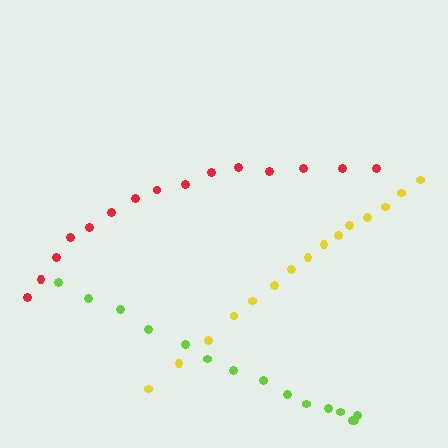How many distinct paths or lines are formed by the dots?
There are 3 distinct paths.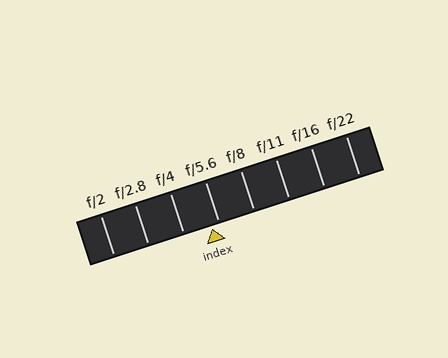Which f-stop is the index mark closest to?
The index mark is closest to f/5.6.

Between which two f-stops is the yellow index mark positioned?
The index mark is between f/4 and f/5.6.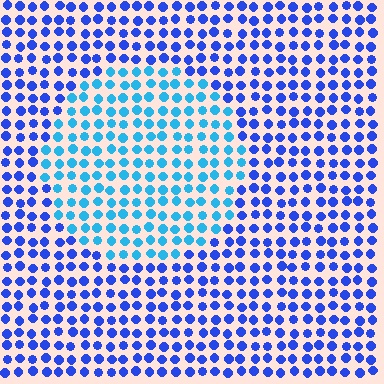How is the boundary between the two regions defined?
The boundary is defined purely by a slight shift in hue (about 35 degrees). Spacing, size, and orientation are identical on both sides.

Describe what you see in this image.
The image is filled with small blue elements in a uniform arrangement. A circle-shaped region is visible where the elements are tinted to a slightly different hue, forming a subtle color boundary.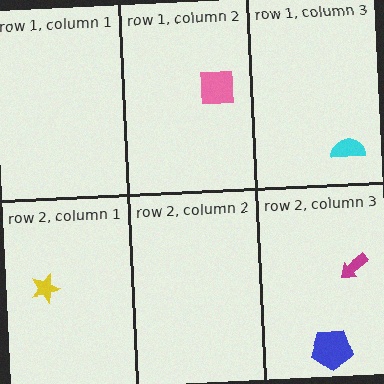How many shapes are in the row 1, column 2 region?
1.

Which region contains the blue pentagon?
The row 2, column 3 region.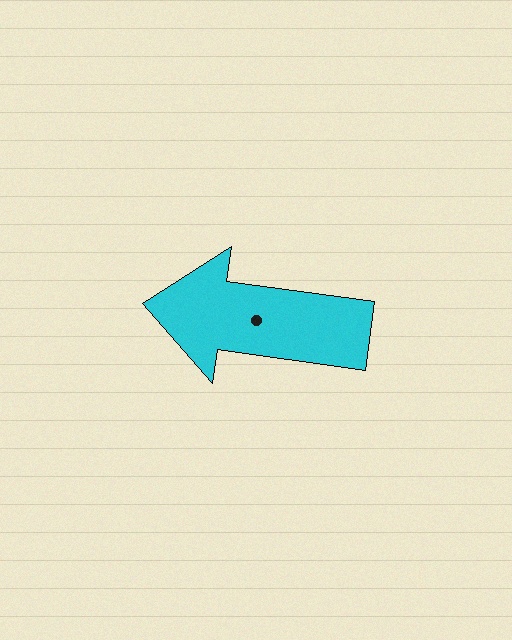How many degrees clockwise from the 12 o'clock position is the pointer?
Approximately 278 degrees.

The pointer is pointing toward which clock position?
Roughly 9 o'clock.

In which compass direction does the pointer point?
West.